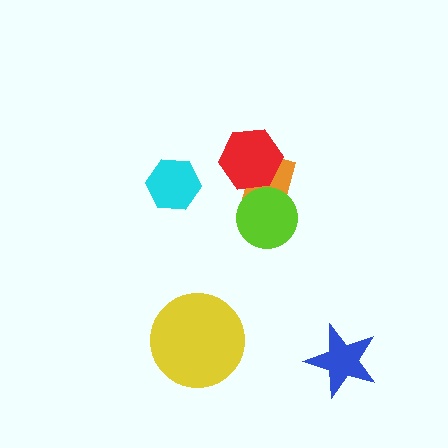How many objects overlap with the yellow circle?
0 objects overlap with the yellow circle.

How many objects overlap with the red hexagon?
1 object overlaps with the red hexagon.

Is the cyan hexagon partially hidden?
No, no other shape covers it.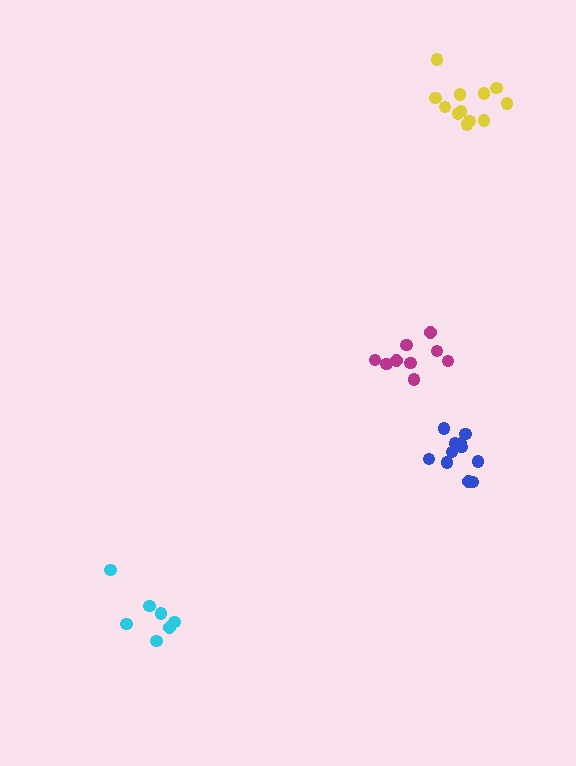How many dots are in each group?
Group 1: 7 dots, Group 2: 9 dots, Group 3: 11 dots, Group 4: 12 dots (39 total).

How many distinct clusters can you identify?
There are 4 distinct clusters.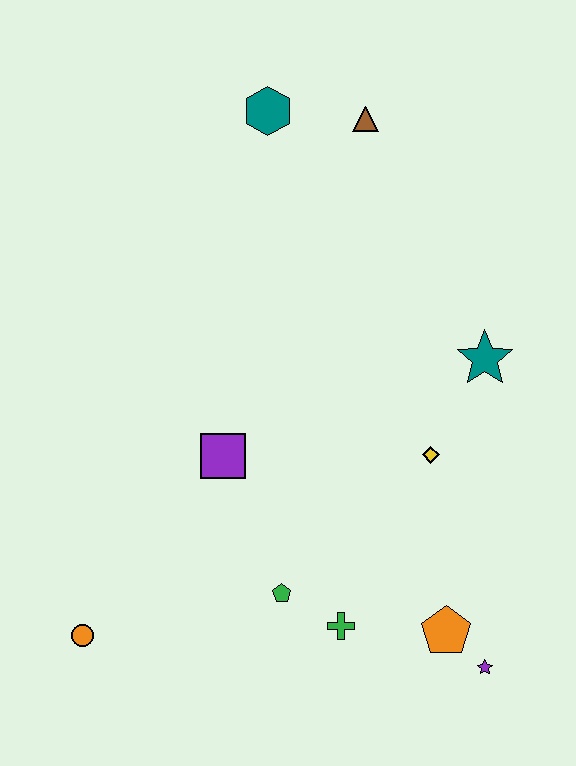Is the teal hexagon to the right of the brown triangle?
No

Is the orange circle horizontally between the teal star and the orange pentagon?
No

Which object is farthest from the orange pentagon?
The teal hexagon is farthest from the orange pentagon.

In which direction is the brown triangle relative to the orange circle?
The brown triangle is above the orange circle.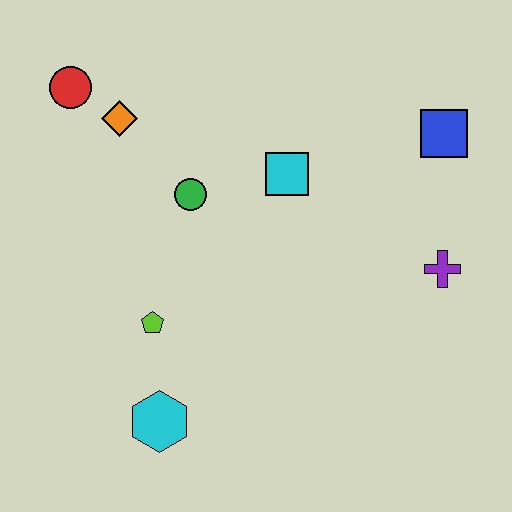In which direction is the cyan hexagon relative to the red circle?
The cyan hexagon is below the red circle.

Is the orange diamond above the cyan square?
Yes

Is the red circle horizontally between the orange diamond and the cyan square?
No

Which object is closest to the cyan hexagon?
The lime pentagon is closest to the cyan hexagon.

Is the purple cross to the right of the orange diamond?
Yes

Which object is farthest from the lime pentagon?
The blue square is farthest from the lime pentagon.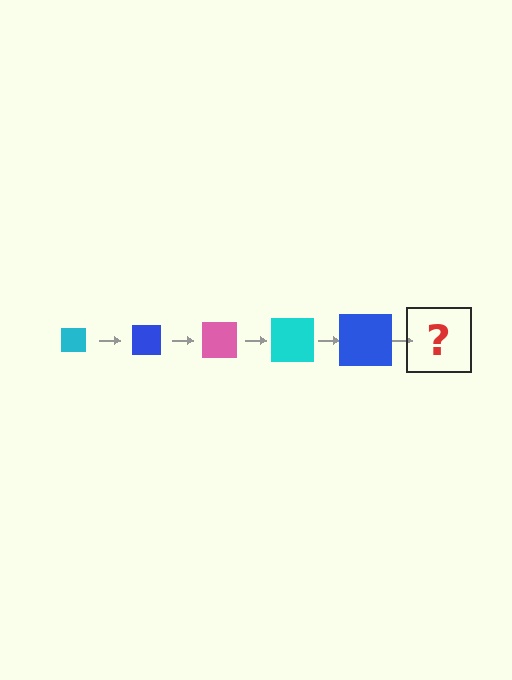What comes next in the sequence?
The next element should be a pink square, larger than the previous one.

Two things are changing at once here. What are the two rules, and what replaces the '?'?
The two rules are that the square grows larger each step and the color cycles through cyan, blue, and pink. The '?' should be a pink square, larger than the previous one.